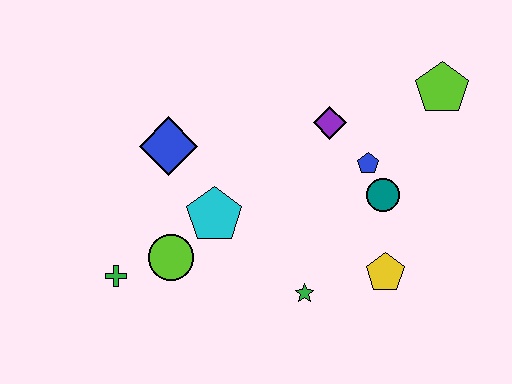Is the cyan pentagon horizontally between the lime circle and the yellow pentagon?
Yes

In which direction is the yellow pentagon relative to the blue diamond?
The yellow pentagon is to the right of the blue diamond.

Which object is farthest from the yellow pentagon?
The green cross is farthest from the yellow pentagon.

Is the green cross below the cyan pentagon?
Yes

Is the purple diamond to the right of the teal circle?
No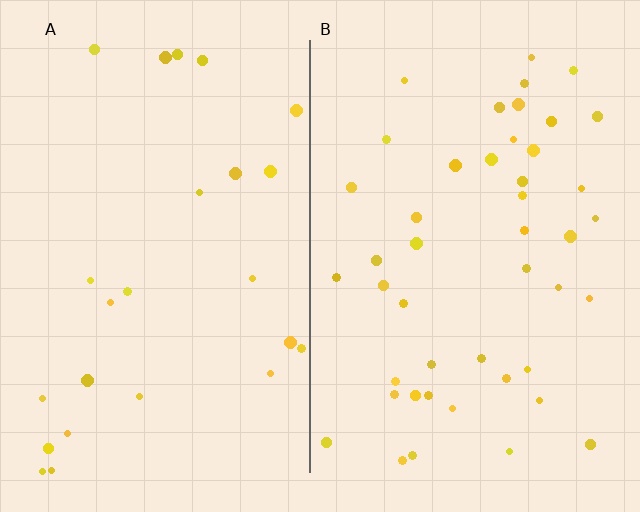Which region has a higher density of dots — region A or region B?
B (the right).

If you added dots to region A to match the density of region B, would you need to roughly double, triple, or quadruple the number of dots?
Approximately double.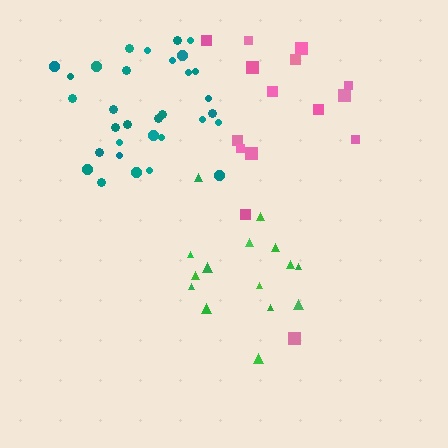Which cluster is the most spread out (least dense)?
Pink.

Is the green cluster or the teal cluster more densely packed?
Teal.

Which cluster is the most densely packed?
Teal.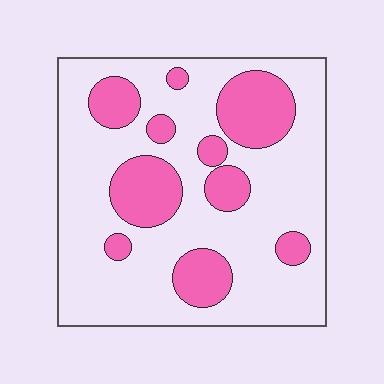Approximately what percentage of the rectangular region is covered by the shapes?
Approximately 25%.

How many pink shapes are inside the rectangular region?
10.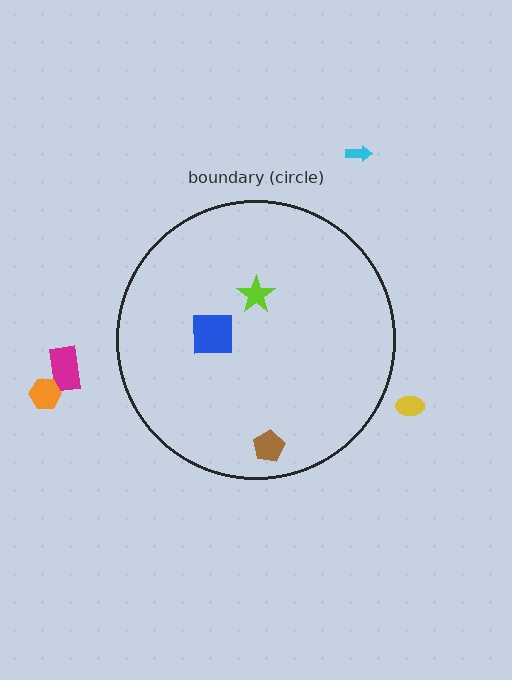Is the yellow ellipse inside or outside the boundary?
Outside.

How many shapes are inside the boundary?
3 inside, 4 outside.